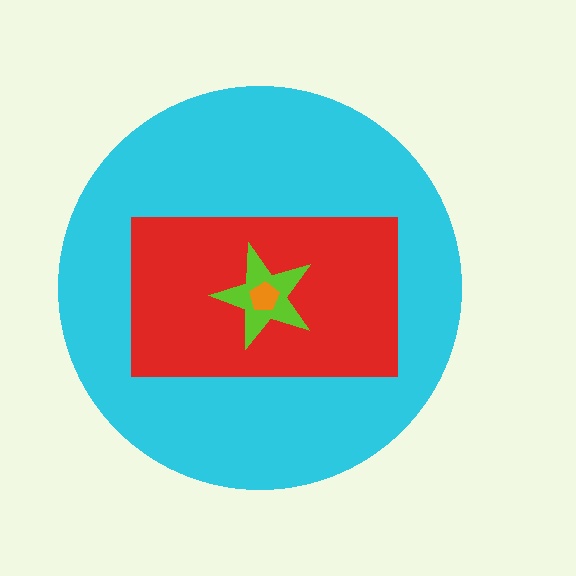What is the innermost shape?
The orange pentagon.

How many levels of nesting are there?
4.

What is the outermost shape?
The cyan circle.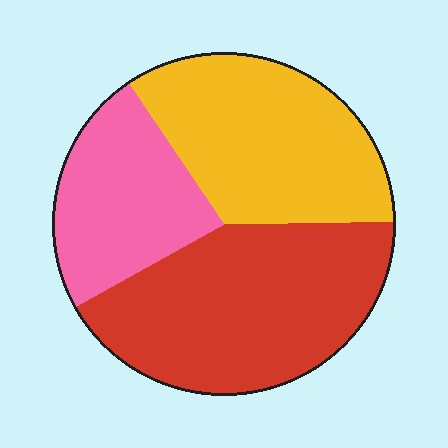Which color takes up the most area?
Red, at roughly 40%.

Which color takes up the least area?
Pink, at roughly 25%.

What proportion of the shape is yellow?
Yellow covers roughly 35% of the shape.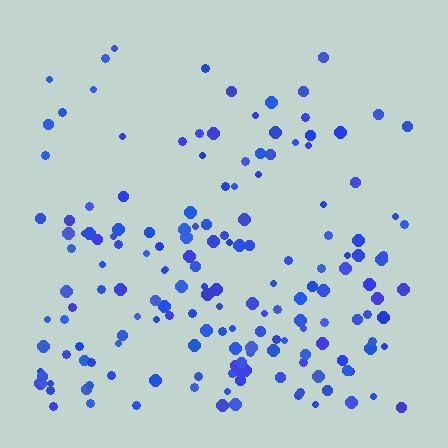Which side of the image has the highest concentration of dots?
The bottom.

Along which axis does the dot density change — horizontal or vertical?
Vertical.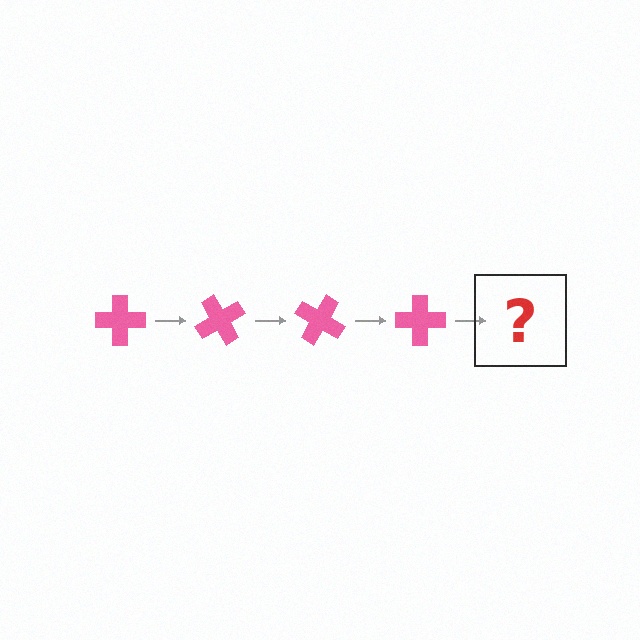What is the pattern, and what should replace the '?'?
The pattern is that the cross rotates 60 degrees each step. The '?' should be a pink cross rotated 240 degrees.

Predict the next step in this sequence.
The next step is a pink cross rotated 240 degrees.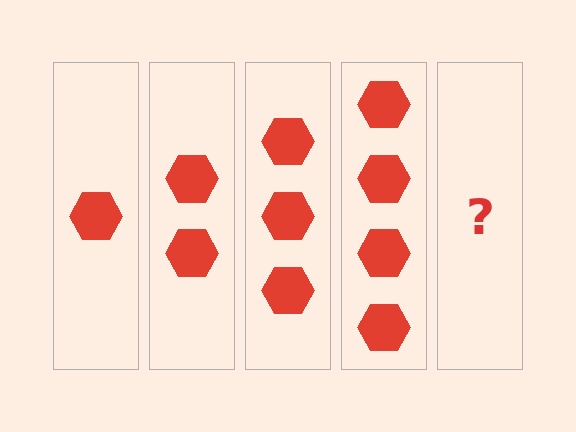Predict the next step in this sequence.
The next step is 5 hexagons.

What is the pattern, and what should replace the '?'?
The pattern is that each step adds one more hexagon. The '?' should be 5 hexagons.